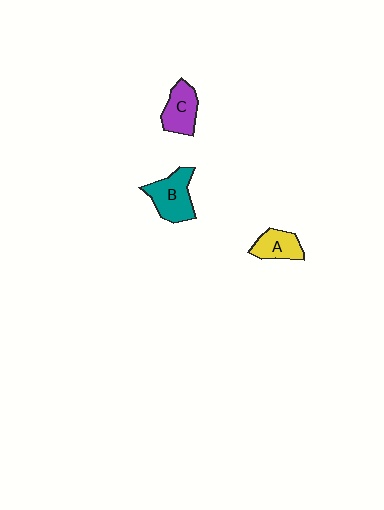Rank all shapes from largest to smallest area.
From largest to smallest: B (teal), C (purple), A (yellow).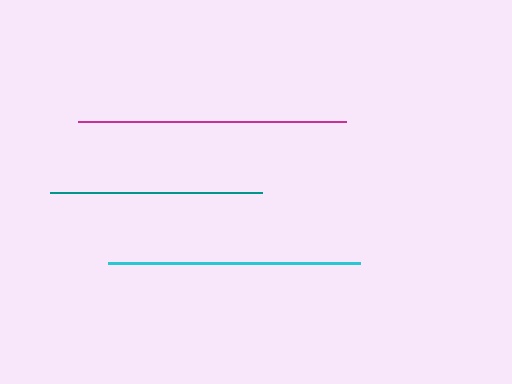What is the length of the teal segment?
The teal segment is approximately 212 pixels long.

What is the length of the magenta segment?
The magenta segment is approximately 268 pixels long.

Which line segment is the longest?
The magenta line is the longest at approximately 268 pixels.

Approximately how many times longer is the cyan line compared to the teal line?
The cyan line is approximately 1.2 times the length of the teal line.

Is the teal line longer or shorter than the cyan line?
The cyan line is longer than the teal line.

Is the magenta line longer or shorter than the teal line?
The magenta line is longer than the teal line.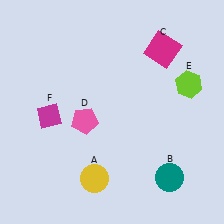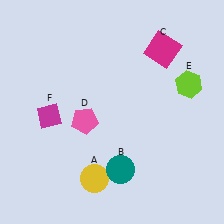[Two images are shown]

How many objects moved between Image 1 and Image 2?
1 object moved between the two images.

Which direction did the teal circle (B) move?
The teal circle (B) moved left.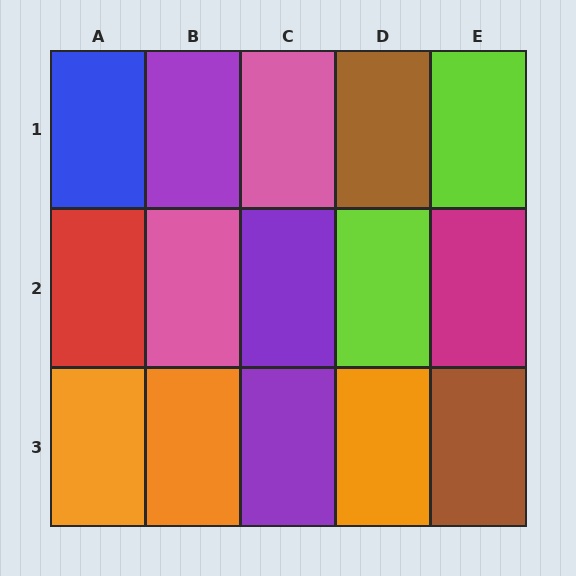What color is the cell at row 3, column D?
Orange.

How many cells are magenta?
1 cell is magenta.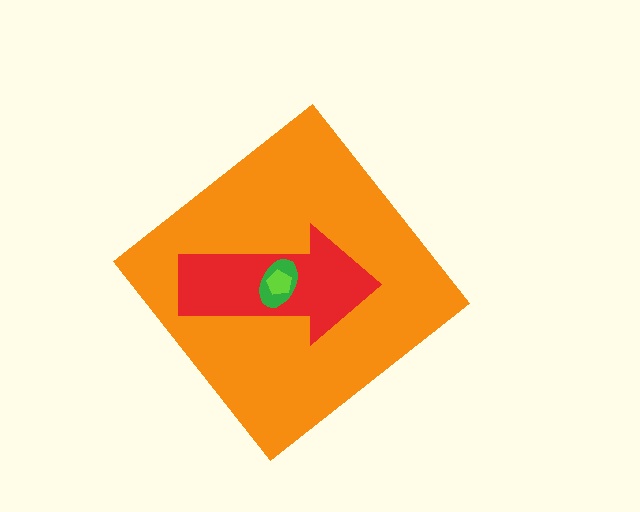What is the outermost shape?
The orange diamond.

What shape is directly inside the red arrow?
The green ellipse.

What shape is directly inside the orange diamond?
The red arrow.